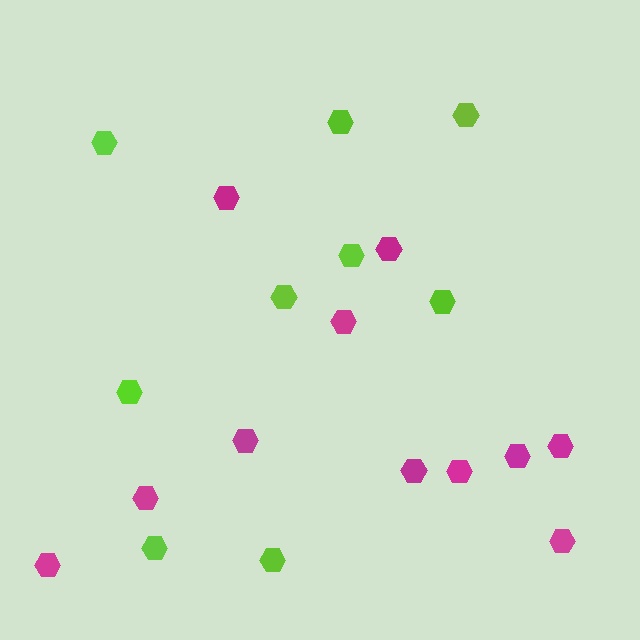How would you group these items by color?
There are 2 groups: one group of magenta hexagons (11) and one group of lime hexagons (9).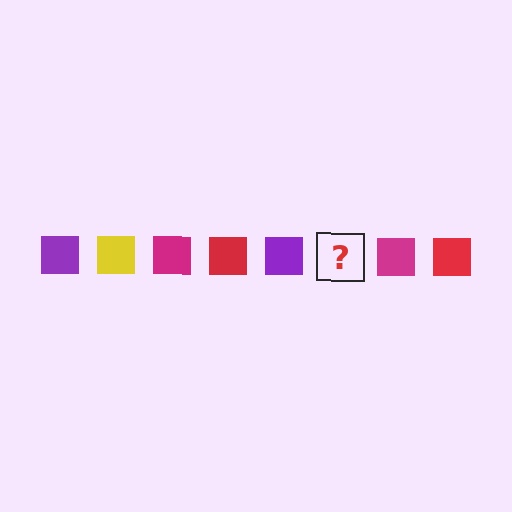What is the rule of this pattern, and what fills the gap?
The rule is that the pattern cycles through purple, yellow, magenta, red squares. The gap should be filled with a yellow square.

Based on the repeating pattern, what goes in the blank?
The blank should be a yellow square.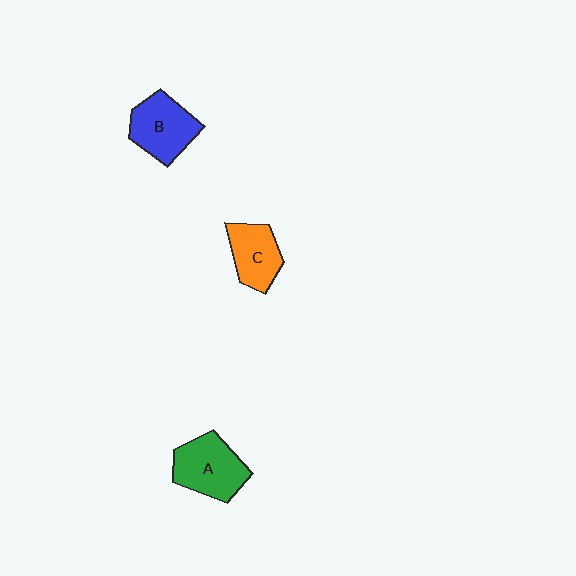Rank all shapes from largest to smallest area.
From largest to smallest: A (green), B (blue), C (orange).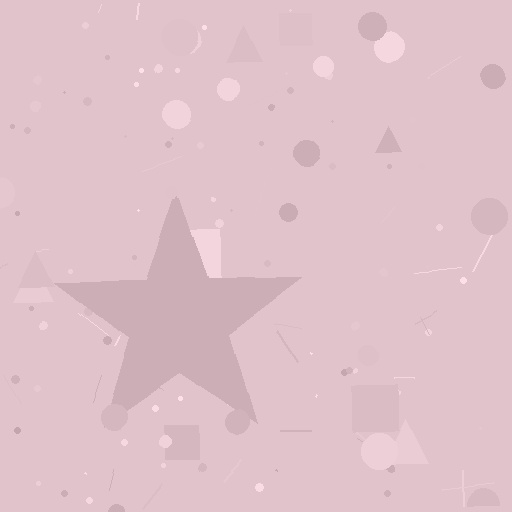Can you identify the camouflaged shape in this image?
The camouflaged shape is a star.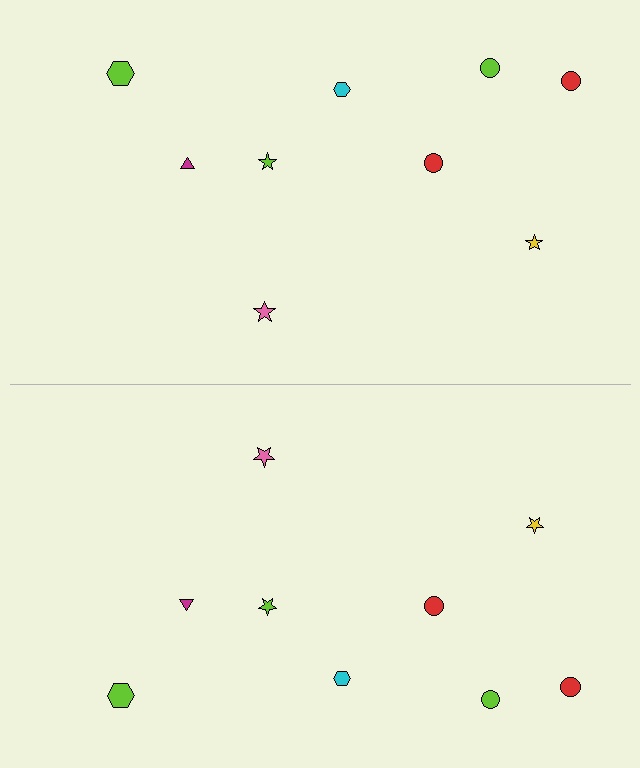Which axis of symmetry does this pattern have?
The pattern has a horizontal axis of symmetry running through the center of the image.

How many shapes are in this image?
There are 18 shapes in this image.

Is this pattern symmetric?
Yes, this pattern has bilateral (reflection) symmetry.